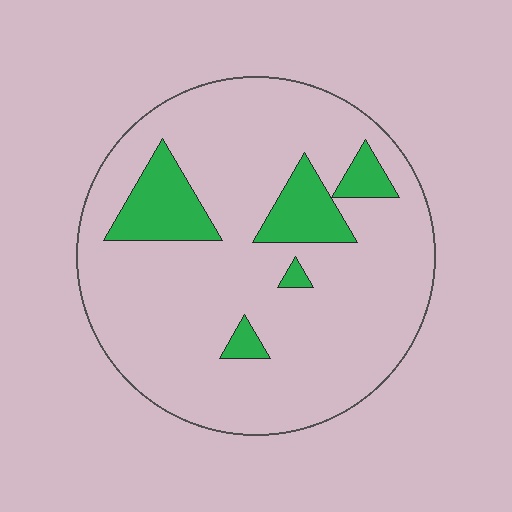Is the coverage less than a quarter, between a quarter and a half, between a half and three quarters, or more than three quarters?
Less than a quarter.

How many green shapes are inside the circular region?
5.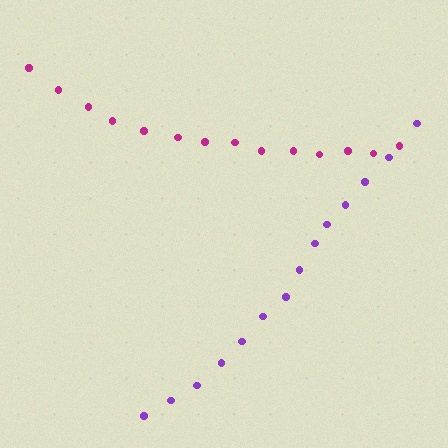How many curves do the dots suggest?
There are 2 distinct paths.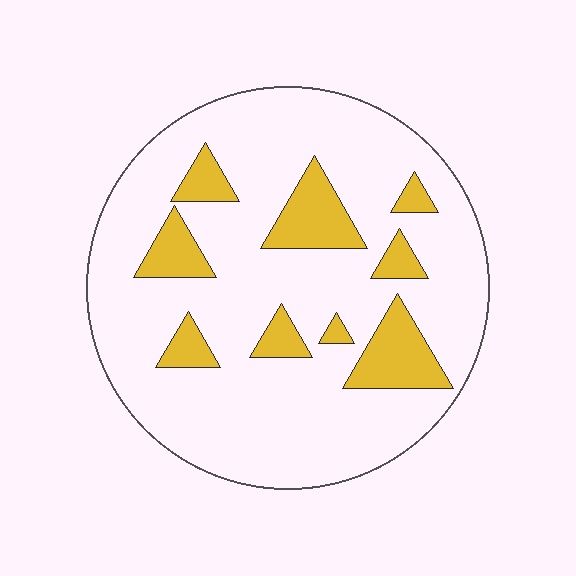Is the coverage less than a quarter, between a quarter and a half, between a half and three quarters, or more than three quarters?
Less than a quarter.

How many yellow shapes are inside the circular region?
9.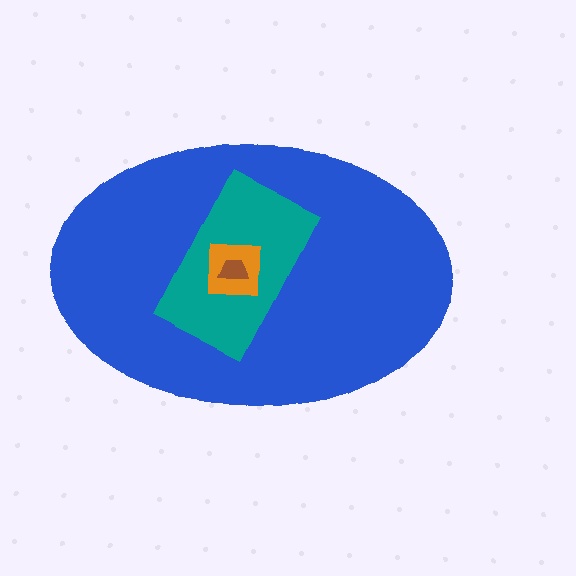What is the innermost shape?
The brown trapezoid.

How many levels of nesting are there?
4.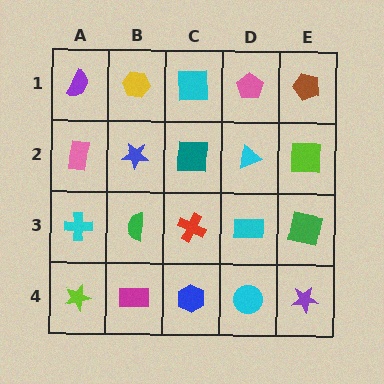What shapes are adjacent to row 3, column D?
A cyan triangle (row 2, column D), a cyan circle (row 4, column D), a red cross (row 3, column C), a green square (row 3, column E).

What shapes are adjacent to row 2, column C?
A cyan square (row 1, column C), a red cross (row 3, column C), a blue star (row 2, column B), a cyan triangle (row 2, column D).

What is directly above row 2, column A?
A purple semicircle.